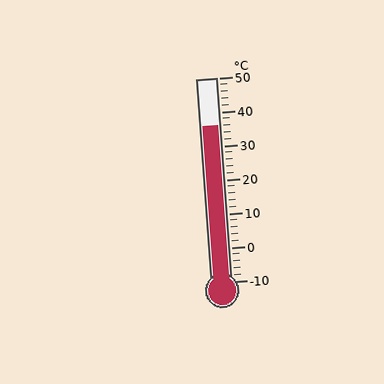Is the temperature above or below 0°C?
The temperature is above 0°C.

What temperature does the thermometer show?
The thermometer shows approximately 36°C.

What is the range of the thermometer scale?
The thermometer scale ranges from -10°C to 50°C.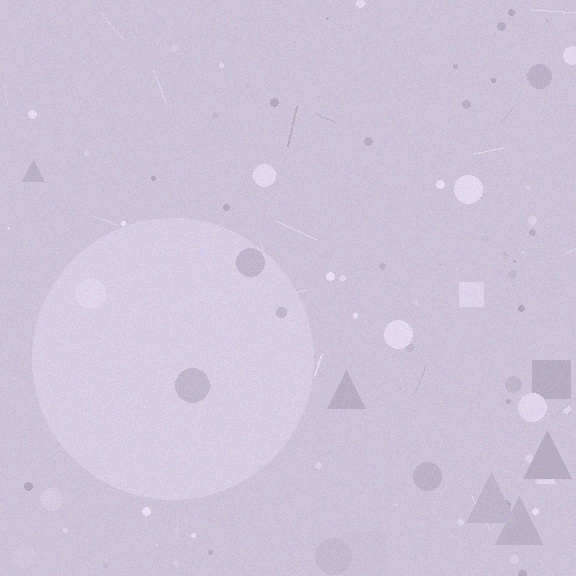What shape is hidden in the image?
A circle is hidden in the image.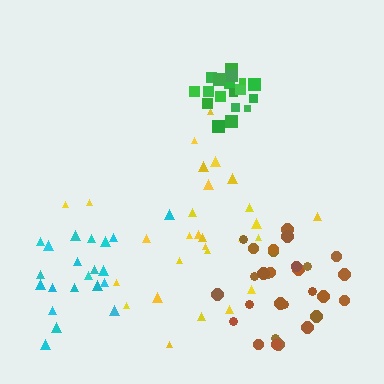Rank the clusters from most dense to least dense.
green, brown, cyan, yellow.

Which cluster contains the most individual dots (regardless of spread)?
Brown (29).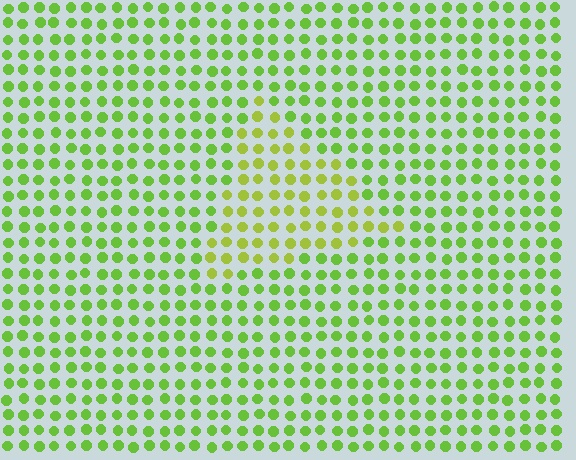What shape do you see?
I see a triangle.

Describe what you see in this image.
The image is filled with small lime elements in a uniform arrangement. A triangle-shaped region is visible where the elements are tinted to a slightly different hue, forming a subtle color boundary.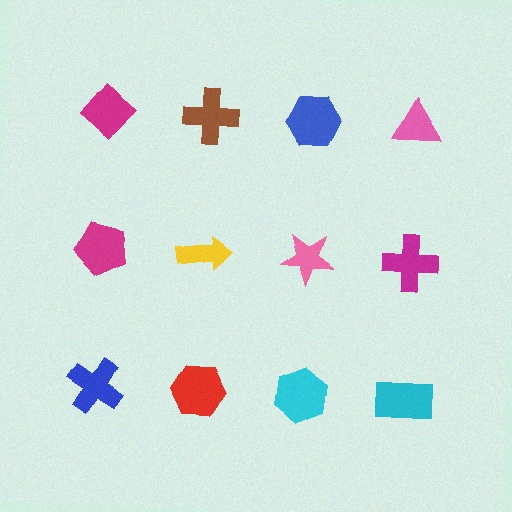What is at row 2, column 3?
A pink star.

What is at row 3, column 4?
A cyan rectangle.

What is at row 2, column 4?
A magenta cross.